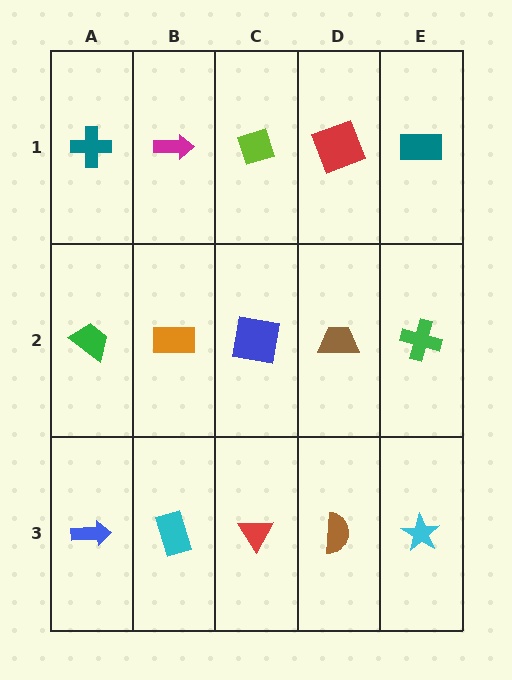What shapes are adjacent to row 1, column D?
A brown trapezoid (row 2, column D), a lime diamond (row 1, column C), a teal rectangle (row 1, column E).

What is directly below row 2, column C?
A red triangle.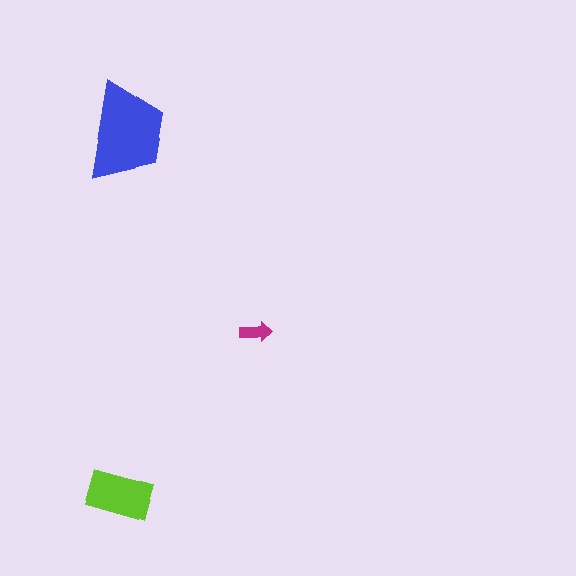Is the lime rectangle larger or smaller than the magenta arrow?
Larger.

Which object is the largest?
The blue trapezoid.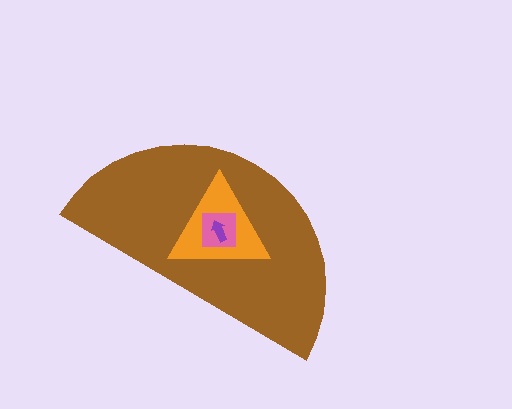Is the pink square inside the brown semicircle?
Yes.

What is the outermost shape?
The brown semicircle.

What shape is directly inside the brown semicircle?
The orange triangle.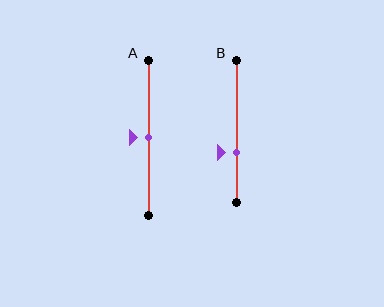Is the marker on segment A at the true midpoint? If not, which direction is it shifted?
Yes, the marker on segment A is at the true midpoint.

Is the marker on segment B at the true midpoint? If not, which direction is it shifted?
No, the marker on segment B is shifted downward by about 15% of the segment length.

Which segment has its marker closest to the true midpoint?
Segment A has its marker closest to the true midpoint.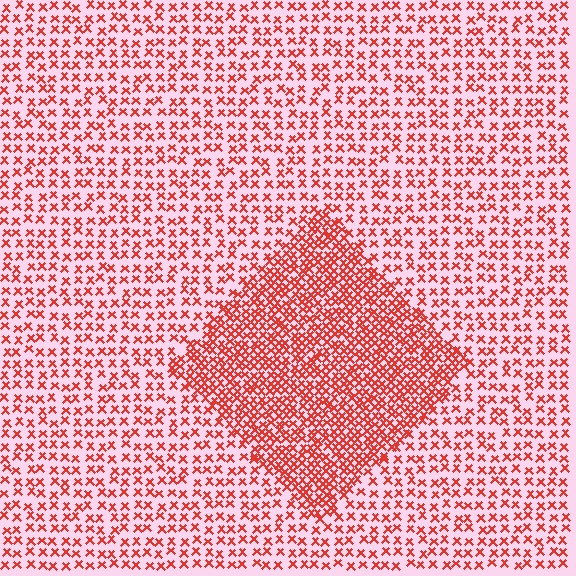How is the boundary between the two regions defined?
The boundary is defined by a change in element density (approximately 2.2x ratio). All elements are the same color, size, and shape.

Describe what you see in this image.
The image contains small red elements arranged at two different densities. A diamond-shaped region is visible where the elements are more densely packed than the surrounding area.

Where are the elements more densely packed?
The elements are more densely packed inside the diamond boundary.